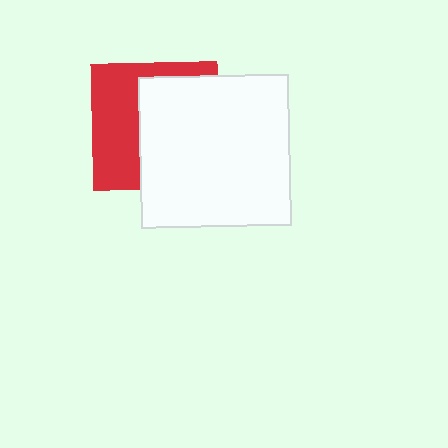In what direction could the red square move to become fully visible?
The red square could move left. That would shift it out from behind the white square entirely.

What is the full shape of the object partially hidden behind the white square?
The partially hidden object is a red square.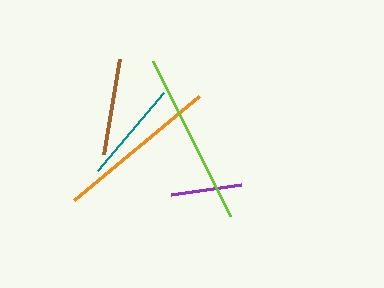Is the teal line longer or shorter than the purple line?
The teal line is longer than the purple line.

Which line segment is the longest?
The lime line is the longest at approximately 173 pixels.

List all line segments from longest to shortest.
From longest to shortest: lime, orange, teal, brown, purple.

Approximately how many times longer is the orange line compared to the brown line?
The orange line is approximately 1.7 times the length of the brown line.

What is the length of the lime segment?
The lime segment is approximately 173 pixels long.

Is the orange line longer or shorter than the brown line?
The orange line is longer than the brown line.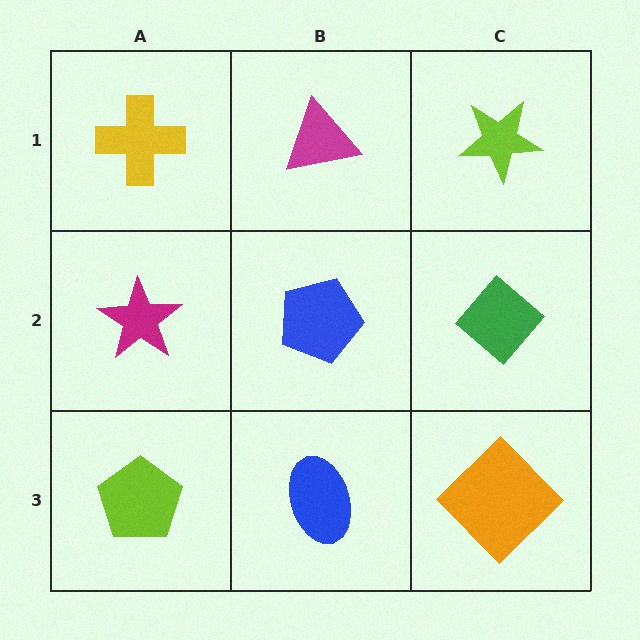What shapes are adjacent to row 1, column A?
A magenta star (row 2, column A), a magenta triangle (row 1, column B).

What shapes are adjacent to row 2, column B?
A magenta triangle (row 1, column B), a blue ellipse (row 3, column B), a magenta star (row 2, column A), a green diamond (row 2, column C).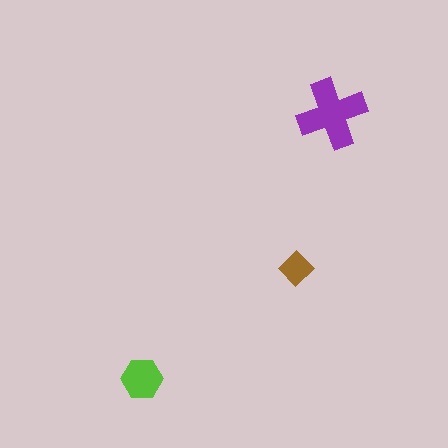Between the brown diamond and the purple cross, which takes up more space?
The purple cross.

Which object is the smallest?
The brown diamond.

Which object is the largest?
The purple cross.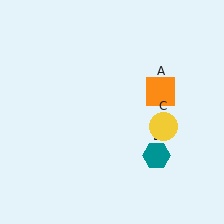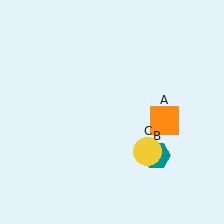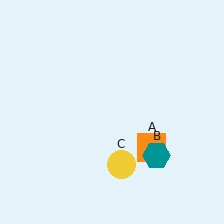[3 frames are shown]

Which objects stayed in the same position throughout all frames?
Teal hexagon (object B) remained stationary.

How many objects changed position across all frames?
2 objects changed position: orange square (object A), yellow circle (object C).